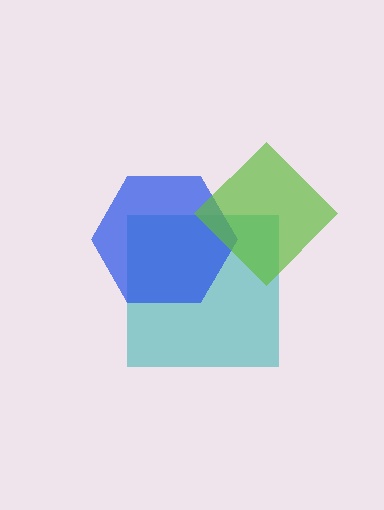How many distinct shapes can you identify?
There are 3 distinct shapes: a teal square, a blue hexagon, a lime diamond.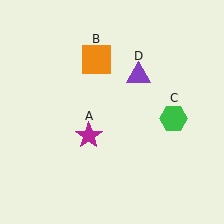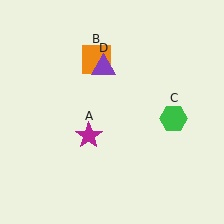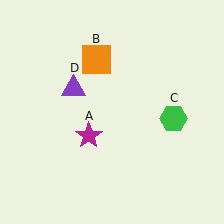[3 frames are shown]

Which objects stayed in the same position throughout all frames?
Magenta star (object A) and orange square (object B) and green hexagon (object C) remained stationary.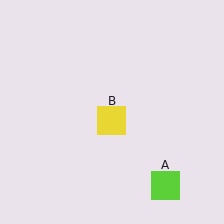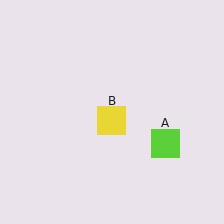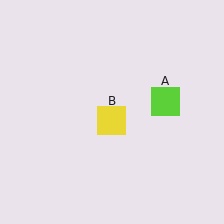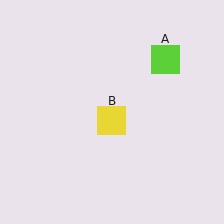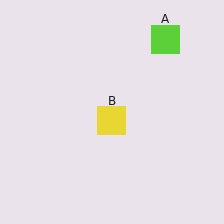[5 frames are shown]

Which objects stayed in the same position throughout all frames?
Yellow square (object B) remained stationary.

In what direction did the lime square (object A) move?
The lime square (object A) moved up.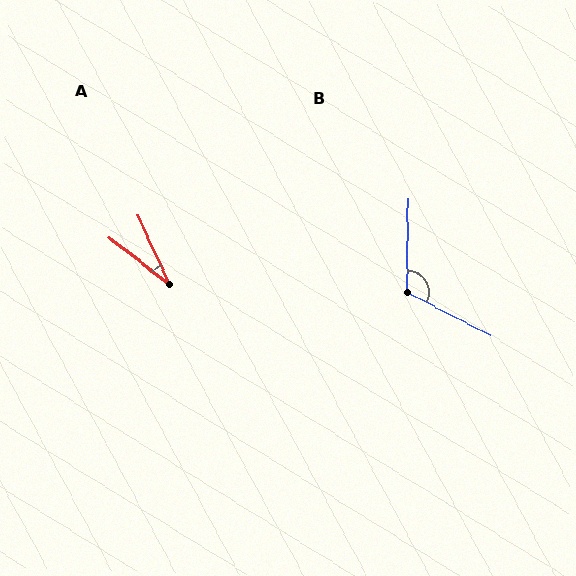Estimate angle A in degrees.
Approximately 28 degrees.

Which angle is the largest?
B, at approximately 117 degrees.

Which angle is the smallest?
A, at approximately 28 degrees.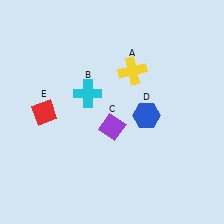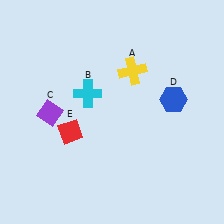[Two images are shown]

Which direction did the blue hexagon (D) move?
The blue hexagon (D) moved right.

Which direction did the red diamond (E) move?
The red diamond (E) moved right.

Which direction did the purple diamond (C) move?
The purple diamond (C) moved left.